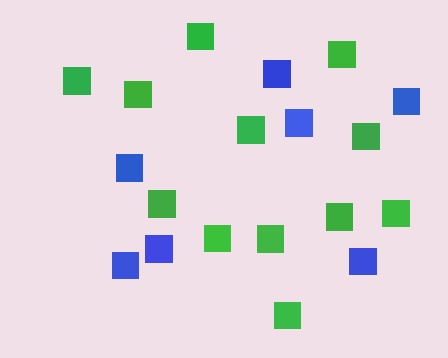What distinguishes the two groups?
There are 2 groups: one group of blue squares (7) and one group of green squares (12).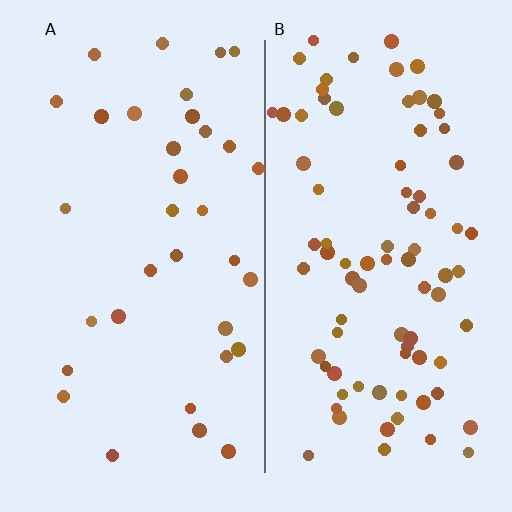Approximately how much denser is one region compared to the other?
Approximately 2.4× — region B over region A.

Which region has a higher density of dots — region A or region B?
B (the right).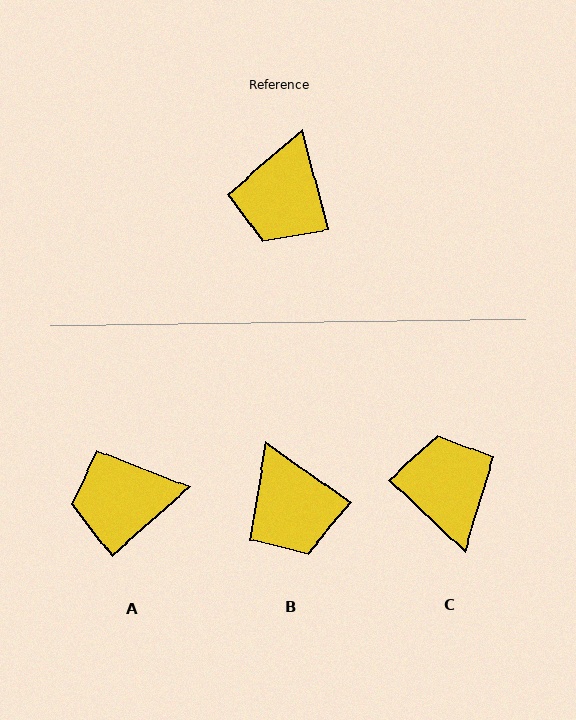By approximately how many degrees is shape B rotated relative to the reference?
Approximately 40 degrees counter-clockwise.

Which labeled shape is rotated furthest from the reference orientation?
C, about 148 degrees away.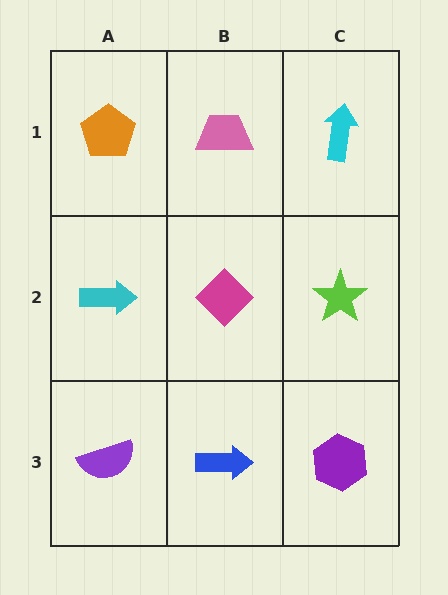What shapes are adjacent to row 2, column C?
A cyan arrow (row 1, column C), a purple hexagon (row 3, column C), a magenta diamond (row 2, column B).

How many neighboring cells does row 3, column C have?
2.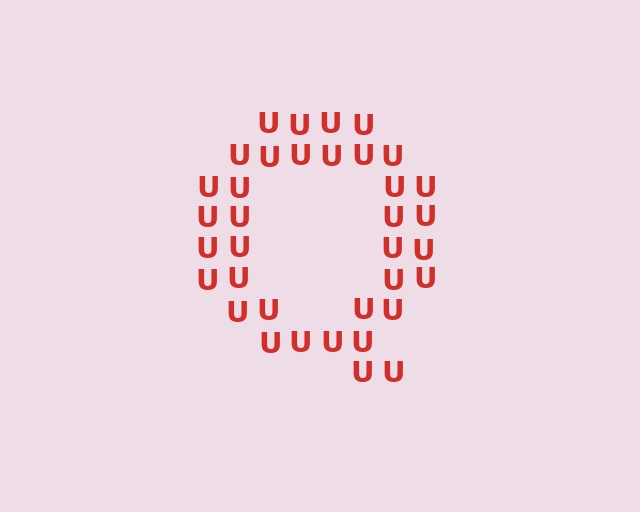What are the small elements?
The small elements are letter U's.